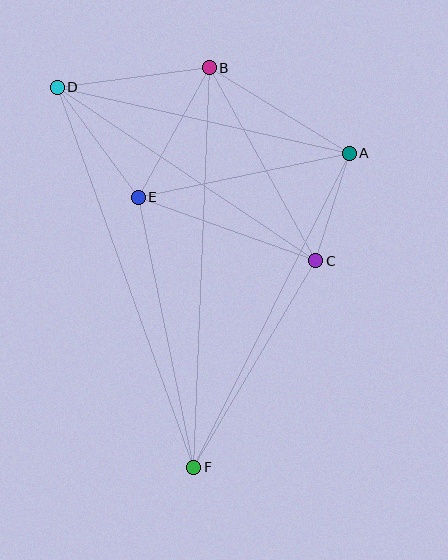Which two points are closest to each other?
Points A and C are closest to each other.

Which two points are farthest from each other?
Points D and F are farthest from each other.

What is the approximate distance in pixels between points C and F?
The distance between C and F is approximately 240 pixels.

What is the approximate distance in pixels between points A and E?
The distance between A and E is approximately 215 pixels.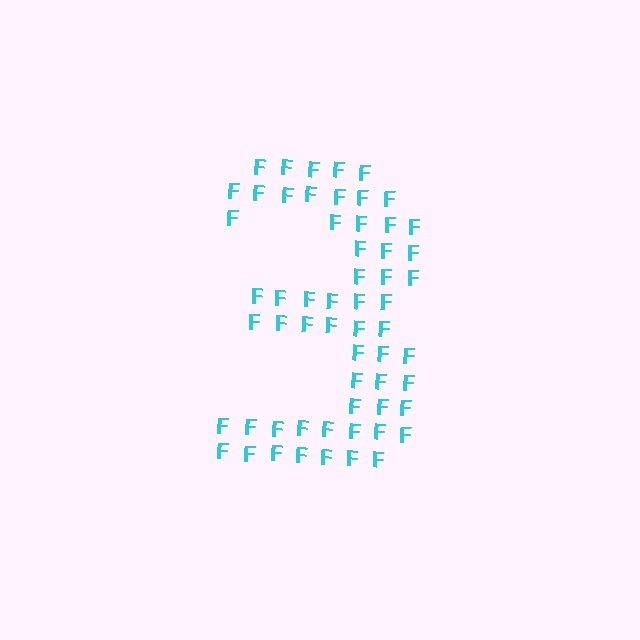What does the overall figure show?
The overall figure shows the digit 3.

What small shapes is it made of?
It is made of small letter F's.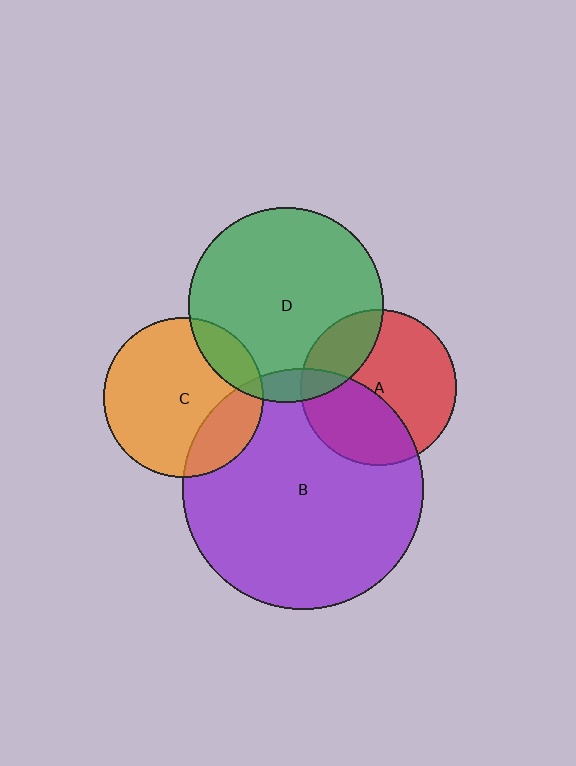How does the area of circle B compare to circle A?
Approximately 2.4 times.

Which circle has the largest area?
Circle B (purple).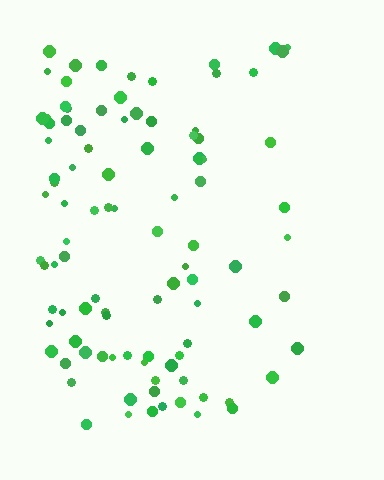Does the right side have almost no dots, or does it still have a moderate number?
Still a moderate number, just noticeably fewer than the left.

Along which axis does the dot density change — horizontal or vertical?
Horizontal.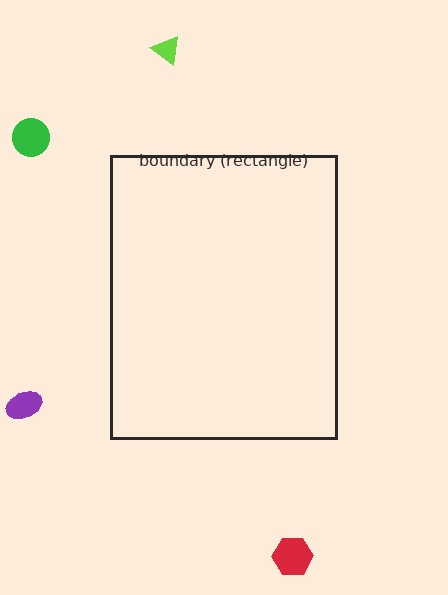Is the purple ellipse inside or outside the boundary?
Outside.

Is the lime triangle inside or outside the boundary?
Outside.